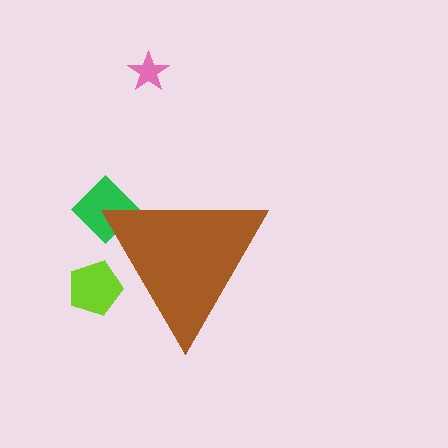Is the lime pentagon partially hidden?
Yes, the lime pentagon is partially hidden behind the brown triangle.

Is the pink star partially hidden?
No, the pink star is fully visible.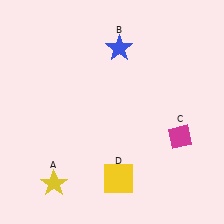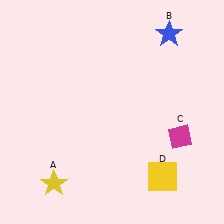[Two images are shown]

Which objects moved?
The objects that moved are: the blue star (B), the yellow square (D).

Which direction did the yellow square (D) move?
The yellow square (D) moved right.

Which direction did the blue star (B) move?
The blue star (B) moved right.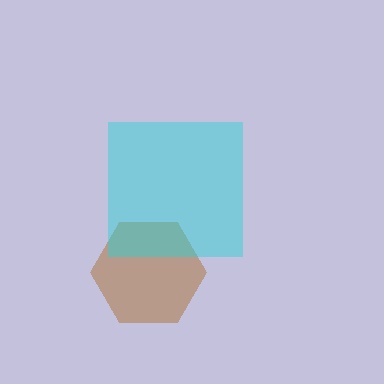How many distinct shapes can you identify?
There are 2 distinct shapes: a brown hexagon, a cyan square.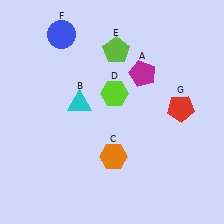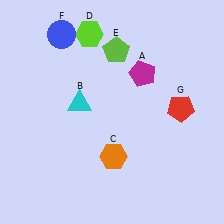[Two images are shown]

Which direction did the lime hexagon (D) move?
The lime hexagon (D) moved up.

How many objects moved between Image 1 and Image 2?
1 object moved between the two images.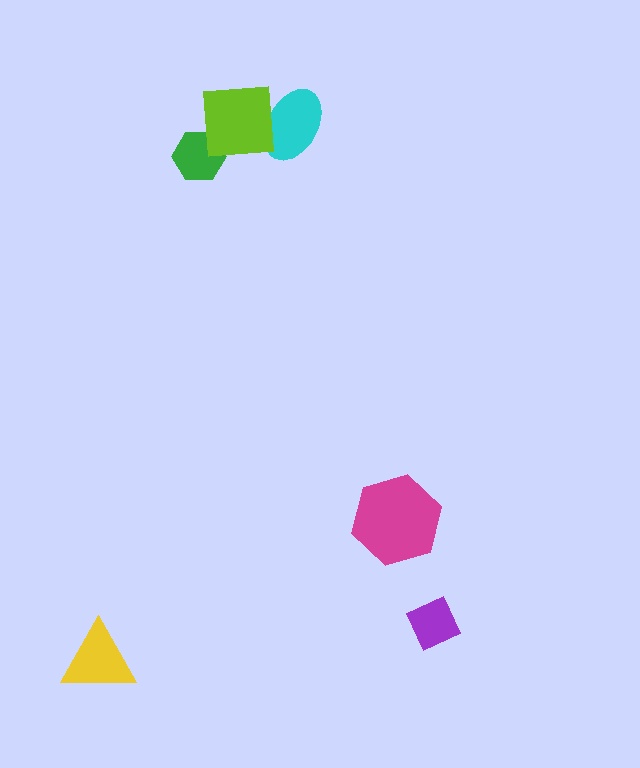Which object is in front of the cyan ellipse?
The lime square is in front of the cyan ellipse.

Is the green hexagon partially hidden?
Yes, it is partially covered by another shape.